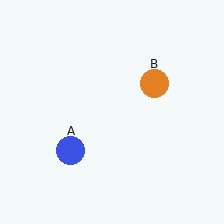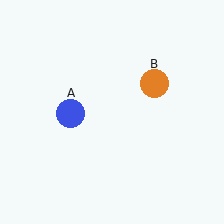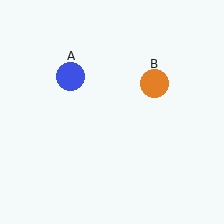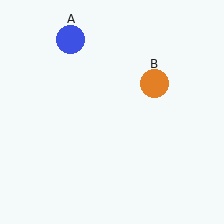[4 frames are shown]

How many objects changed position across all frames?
1 object changed position: blue circle (object A).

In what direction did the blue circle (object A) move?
The blue circle (object A) moved up.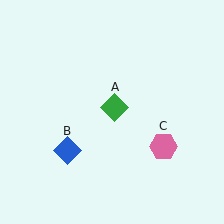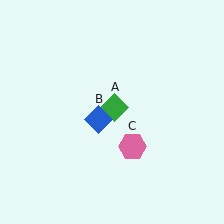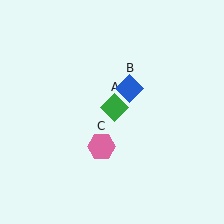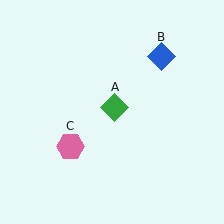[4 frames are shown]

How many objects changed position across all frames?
2 objects changed position: blue diamond (object B), pink hexagon (object C).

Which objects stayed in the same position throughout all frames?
Green diamond (object A) remained stationary.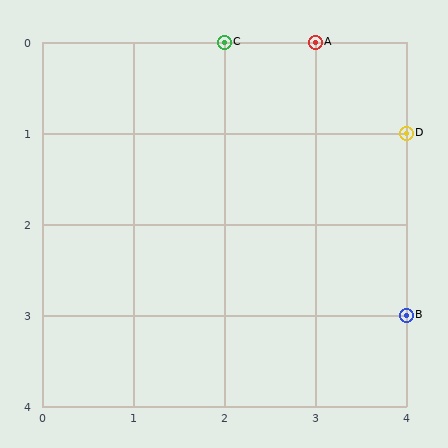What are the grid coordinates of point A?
Point A is at grid coordinates (3, 0).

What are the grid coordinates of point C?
Point C is at grid coordinates (2, 0).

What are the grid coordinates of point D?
Point D is at grid coordinates (4, 1).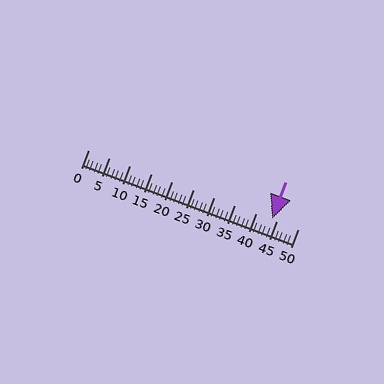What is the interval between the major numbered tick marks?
The major tick marks are spaced 5 units apart.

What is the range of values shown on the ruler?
The ruler shows values from 0 to 50.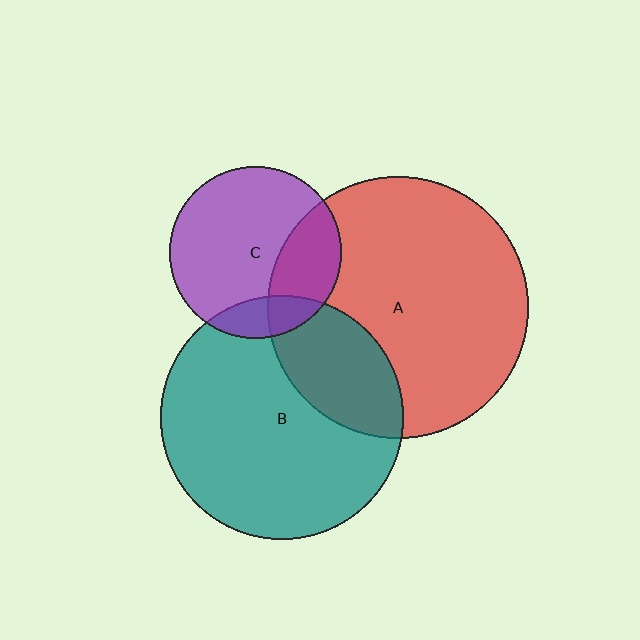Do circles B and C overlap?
Yes.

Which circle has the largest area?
Circle A (red).